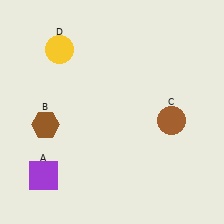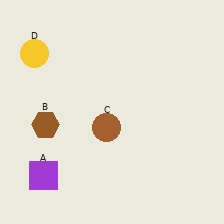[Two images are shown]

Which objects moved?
The objects that moved are: the brown circle (C), the yellow circle (D).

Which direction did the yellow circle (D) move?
The yellow circle (D) moved left.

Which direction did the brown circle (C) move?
The brown circle (C) moved left.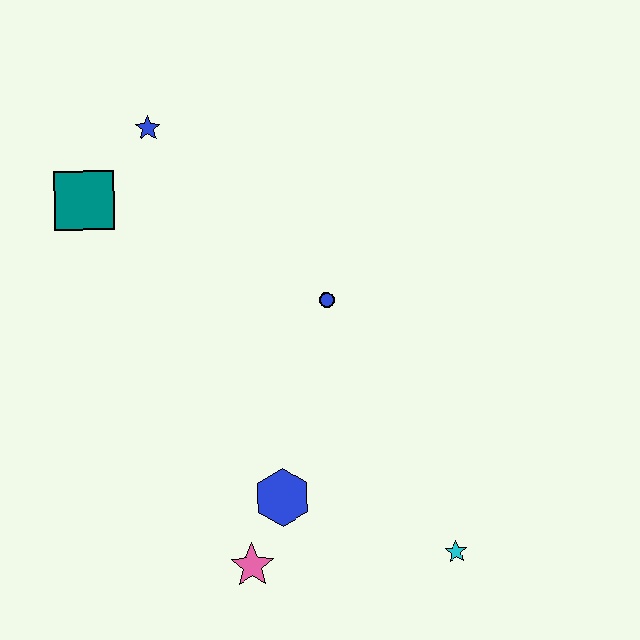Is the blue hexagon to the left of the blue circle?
Yes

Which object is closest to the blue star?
The teal square is closest to the blue star.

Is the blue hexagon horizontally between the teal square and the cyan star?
Yes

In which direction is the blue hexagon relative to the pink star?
The blue hexagon is above the pink star.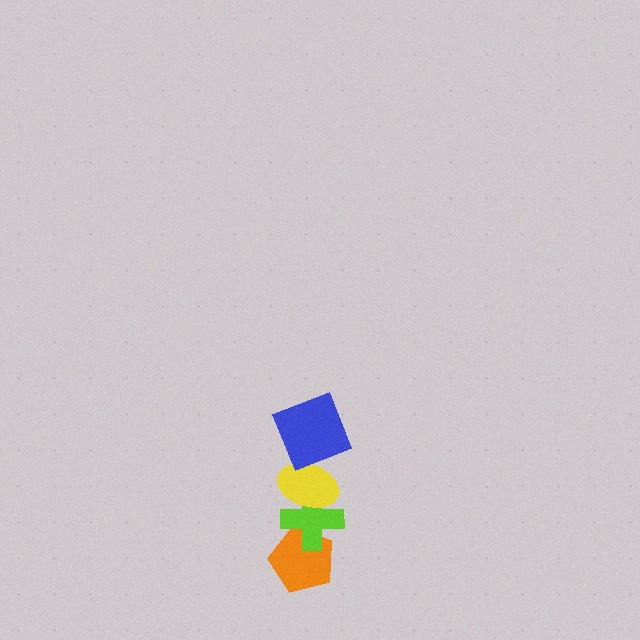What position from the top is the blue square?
The blue square is 1st from the top.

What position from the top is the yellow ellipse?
The yellow ellipse is 2nd from the top.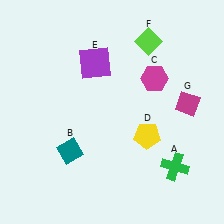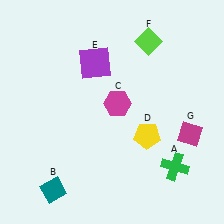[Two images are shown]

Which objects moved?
The objects that moved are: the teal diamond (B), the magenta hexagon (C), the magenta diamond (G).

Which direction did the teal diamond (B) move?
The teal diamond (B) moved down.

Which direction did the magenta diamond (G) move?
The magenta diamond (G) moved down.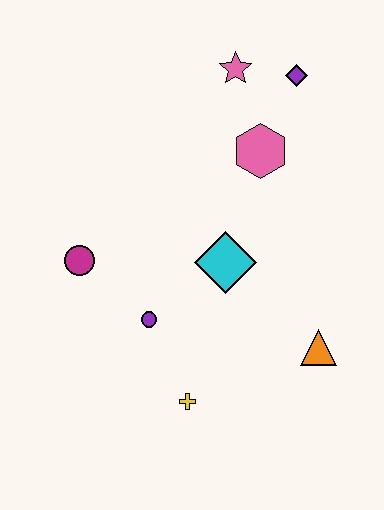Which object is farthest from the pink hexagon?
The yellow cross is farthest from the pink hexagon.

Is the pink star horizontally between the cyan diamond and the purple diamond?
Yes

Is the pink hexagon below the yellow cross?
No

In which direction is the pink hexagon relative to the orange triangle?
The pink hexagon is above the orange triangle.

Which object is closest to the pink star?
The purple diamond is closest to the pink star.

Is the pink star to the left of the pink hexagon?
Yes